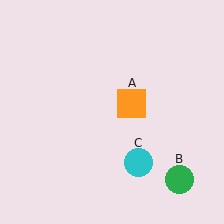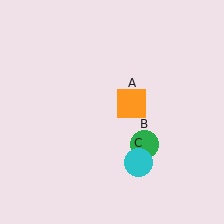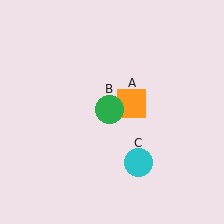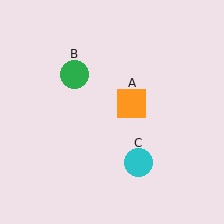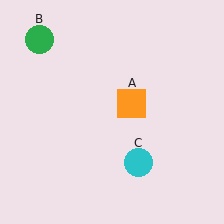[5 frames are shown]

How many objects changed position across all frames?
1 object changed position: green circle (object B).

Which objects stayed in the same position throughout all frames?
Orange square (object A) and cyan circle (object C) remained stationary.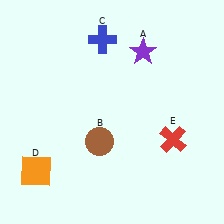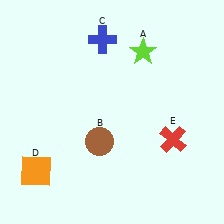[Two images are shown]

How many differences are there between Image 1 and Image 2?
There is 1 difference between the two images.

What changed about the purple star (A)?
In Image 1, A is purple. In Image 2, it changed to lime.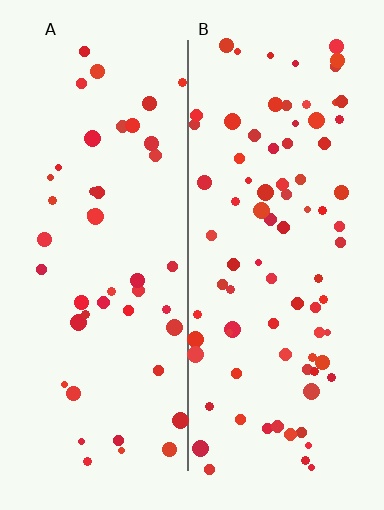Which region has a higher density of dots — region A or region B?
B (the right).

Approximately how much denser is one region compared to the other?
Approximately 1.8× — region B over region A.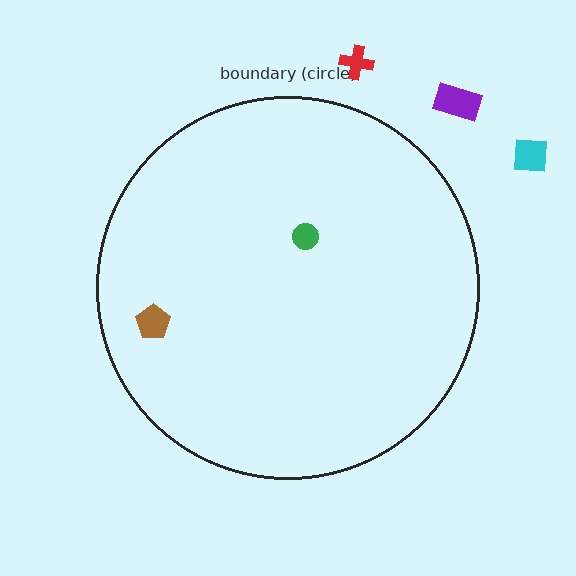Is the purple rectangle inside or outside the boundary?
Outside.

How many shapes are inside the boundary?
2 inside, 3 outside.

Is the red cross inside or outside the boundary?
Outside.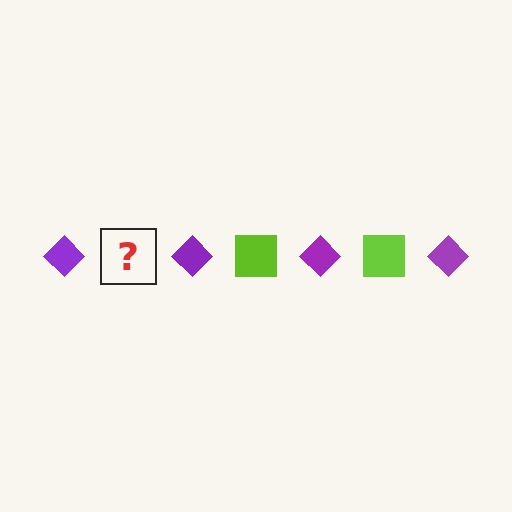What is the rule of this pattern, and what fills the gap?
The rule is that the pattern alternates between purple diamond and lime square. The gap should be filled with a lime square.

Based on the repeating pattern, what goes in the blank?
The blank should be a lime square.